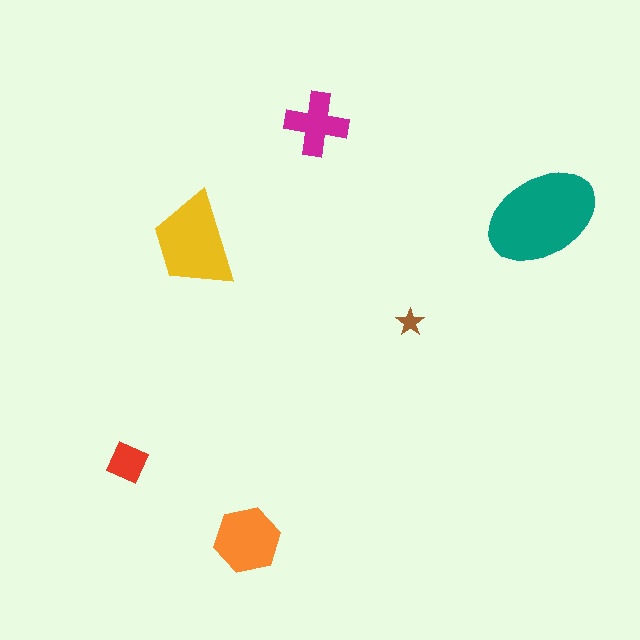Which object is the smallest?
The brown star.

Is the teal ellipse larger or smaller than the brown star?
Larger.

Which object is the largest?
The teal ellipse.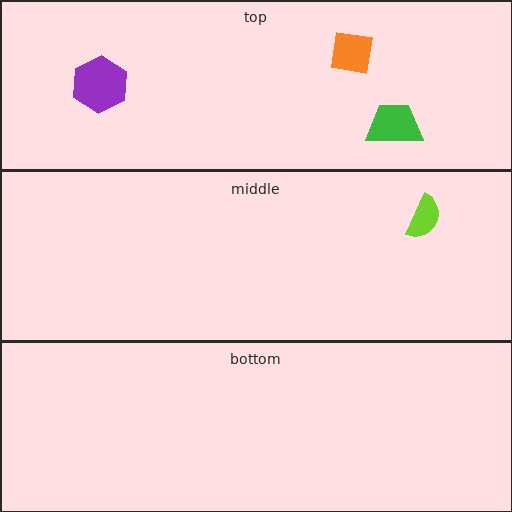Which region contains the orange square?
The top region.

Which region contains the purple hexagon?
The top region.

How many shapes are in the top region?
3.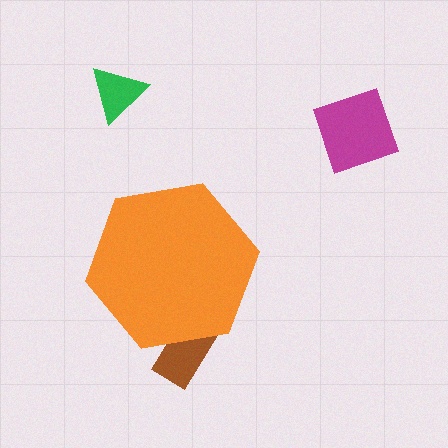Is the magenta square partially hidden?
No, the magenta square is fully visible.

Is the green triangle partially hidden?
No, the green triangle is fully visible.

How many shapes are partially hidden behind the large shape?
1 shape is partially hidden.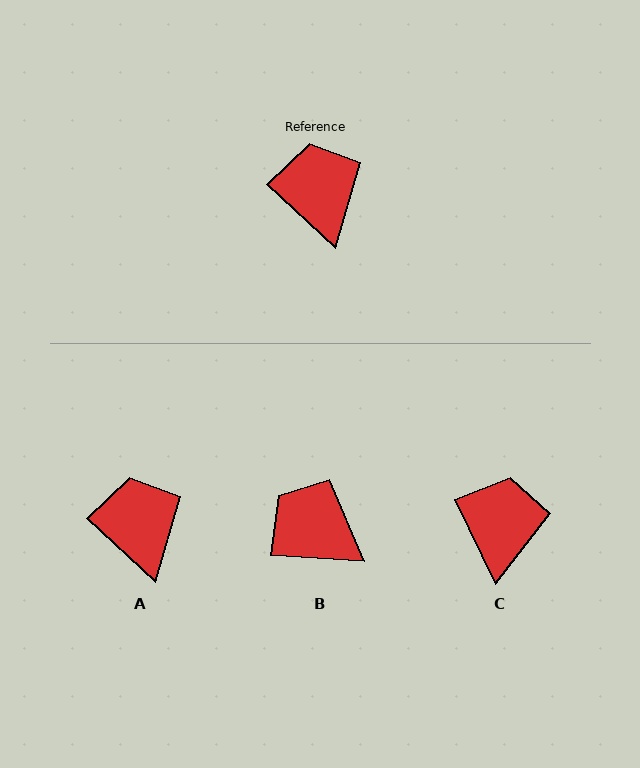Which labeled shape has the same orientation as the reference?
A.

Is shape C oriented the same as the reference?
No, it is off by about 22 degrees.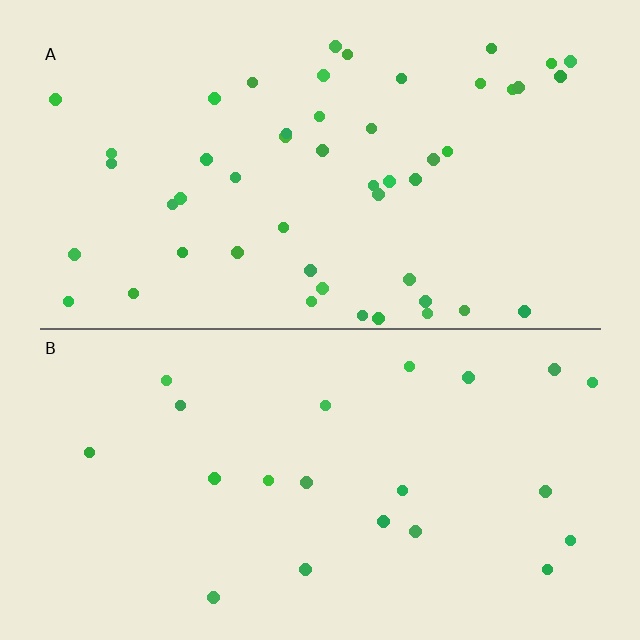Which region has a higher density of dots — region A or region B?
A (the top).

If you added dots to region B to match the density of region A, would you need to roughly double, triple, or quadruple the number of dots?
Approximately double.